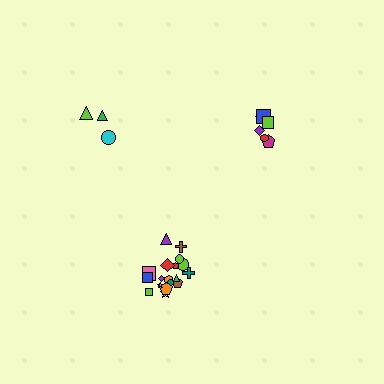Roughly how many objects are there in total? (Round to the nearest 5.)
Roughly 25 objects in total.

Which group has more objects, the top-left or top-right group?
The top-right group.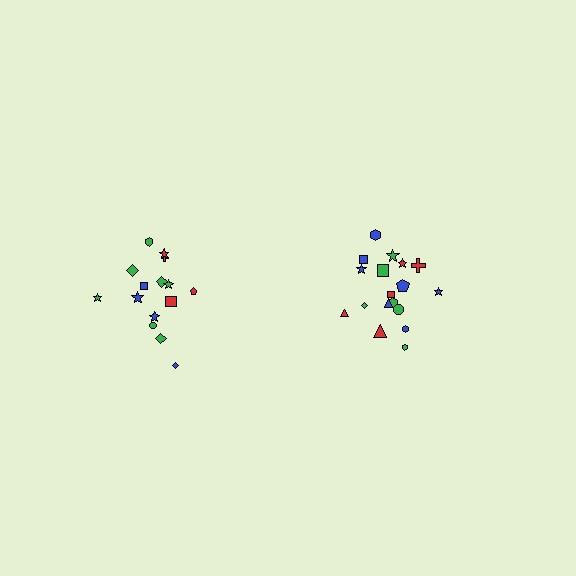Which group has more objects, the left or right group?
The right group.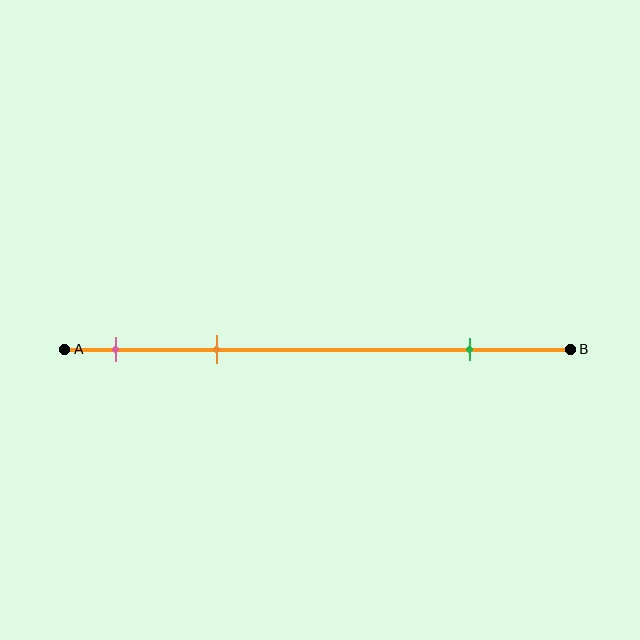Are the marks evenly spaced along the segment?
No, the marks are not evenly spaced.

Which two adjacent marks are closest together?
The pink and orange marks are the closest adjacent pair.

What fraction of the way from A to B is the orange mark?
The orange mark is approximately 30% (0.3) of the way from A to B.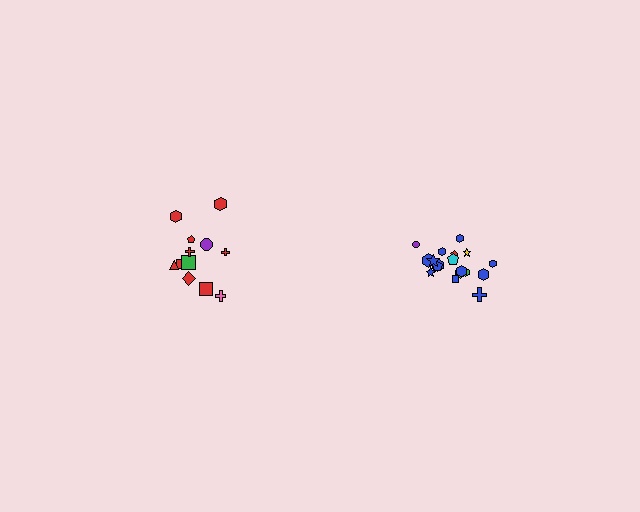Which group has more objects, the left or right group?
The right group.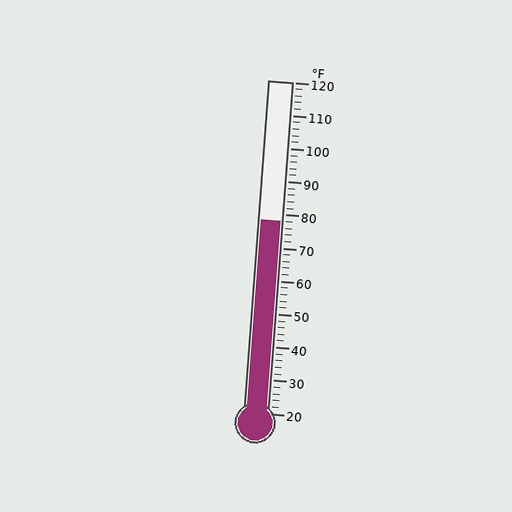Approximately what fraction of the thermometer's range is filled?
The thermometer is filled to approximately 60% of its range.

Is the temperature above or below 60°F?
The temperature is above 60°F.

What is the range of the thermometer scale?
The thermometer scale ranges from 20°F to 120°F.